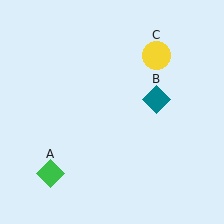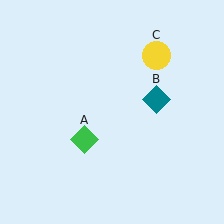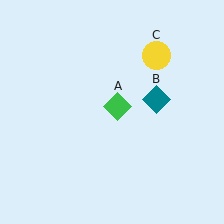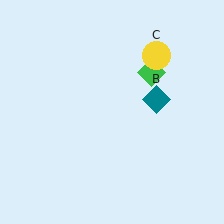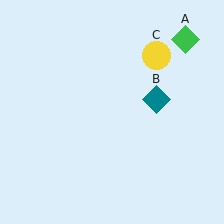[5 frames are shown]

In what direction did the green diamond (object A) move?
The green diamond (object A) moved up and to the right.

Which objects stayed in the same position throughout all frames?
Teal diamond (object B) and yellow circle (object C) remained stationary.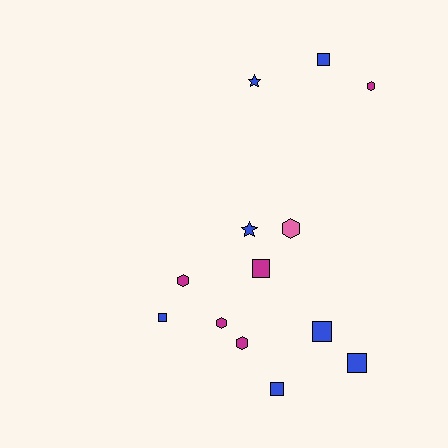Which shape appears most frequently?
Square, with 6 objects.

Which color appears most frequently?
Blue, with 7 objects.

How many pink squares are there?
There are no pink squares.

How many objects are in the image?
There are 13 objects.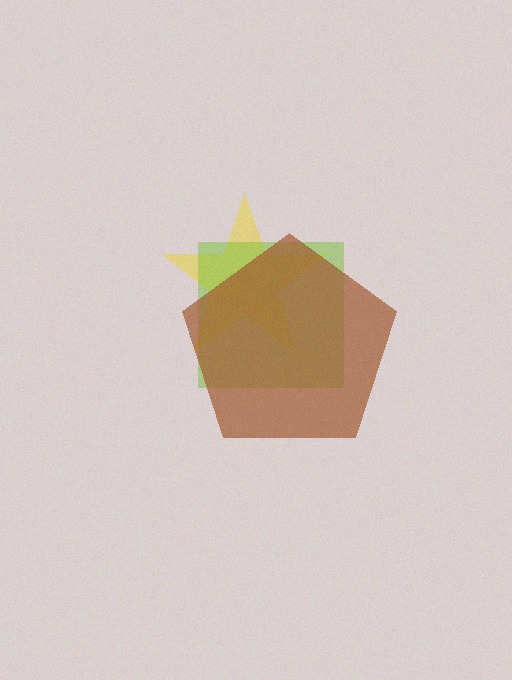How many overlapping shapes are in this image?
There are 3 overlapping shapes in the image.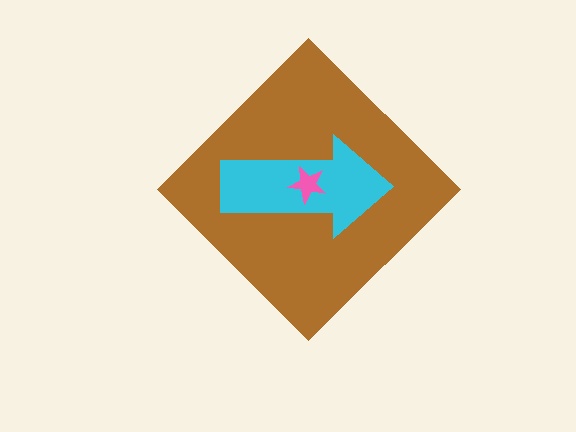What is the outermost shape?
The brown diamond.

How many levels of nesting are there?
3.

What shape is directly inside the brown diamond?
The cyan arrow.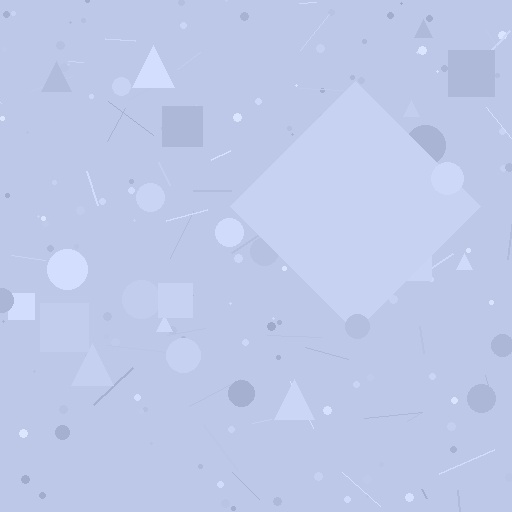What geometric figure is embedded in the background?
A diamond is embedded in the background.